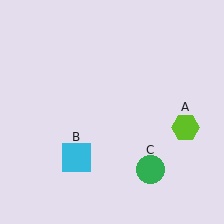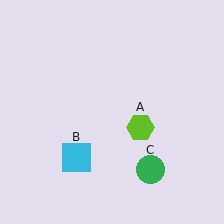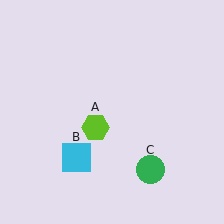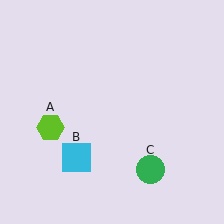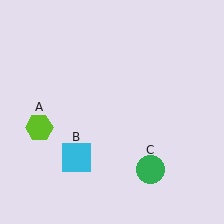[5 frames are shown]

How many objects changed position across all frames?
1 object changed position: lime hexagon (object A).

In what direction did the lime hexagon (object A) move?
The lime hexagon (object A) moved left.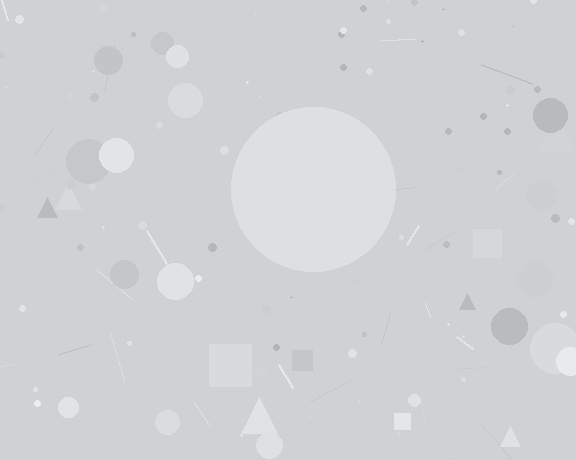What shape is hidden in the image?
A circle is hidden in the image.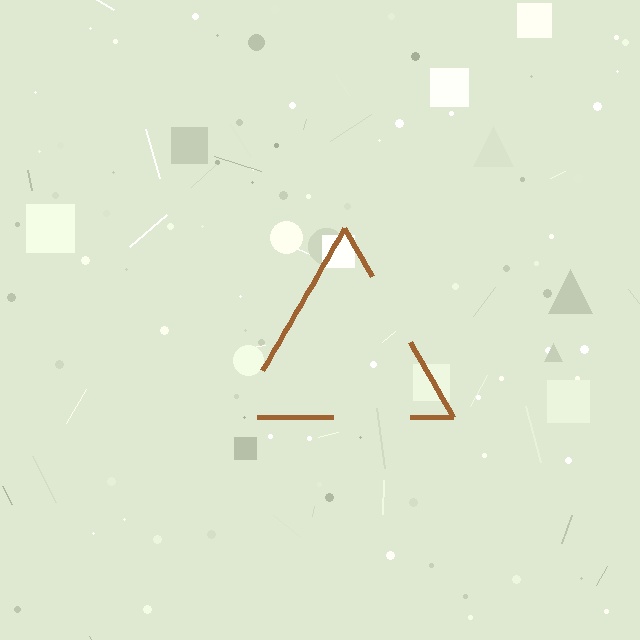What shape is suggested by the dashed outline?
The dashed outline suggests a triangle.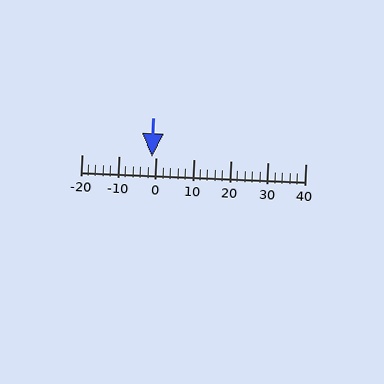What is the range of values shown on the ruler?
The ruler shows values from -20 to 40.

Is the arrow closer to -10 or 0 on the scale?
The arrow is closer to 0.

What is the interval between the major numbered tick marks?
The major tick marks are spaced 10 units apart.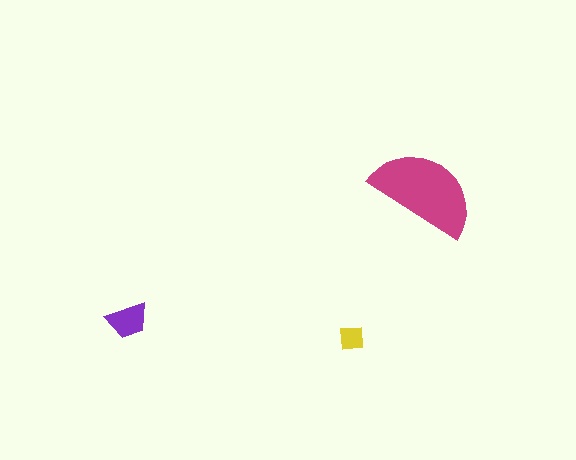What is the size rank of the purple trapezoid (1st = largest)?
2nd.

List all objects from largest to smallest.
The magenta semicircle, the purple trapezoid, the yellow square.